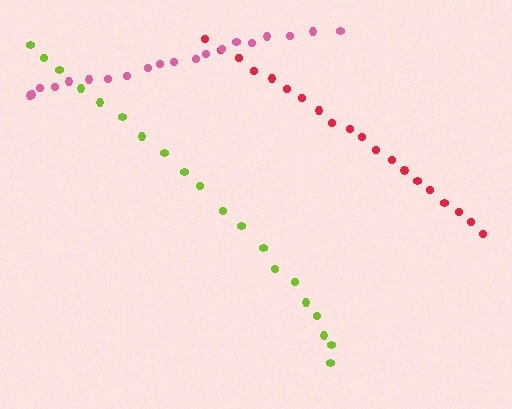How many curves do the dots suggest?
There are 3 distinct paths.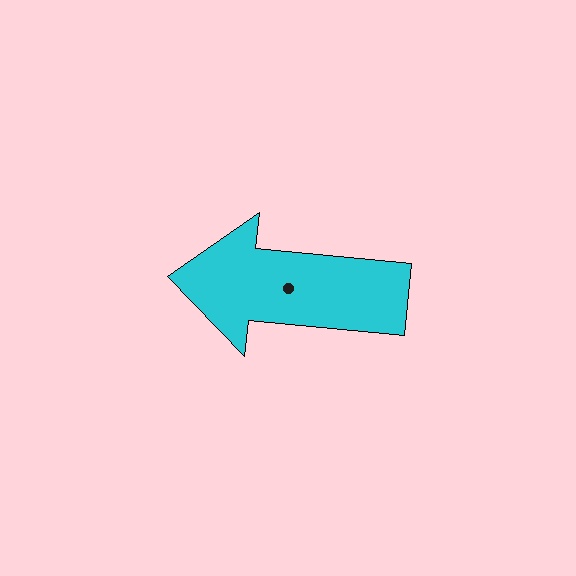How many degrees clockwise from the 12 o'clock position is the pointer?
Approximately 276 degrees.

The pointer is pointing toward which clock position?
Roughly 9 o'clock.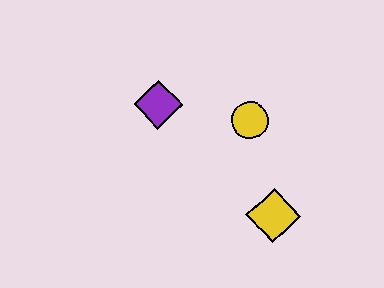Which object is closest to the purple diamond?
The yellow circle is closest to the purple diamond.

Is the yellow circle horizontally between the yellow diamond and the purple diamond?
Yes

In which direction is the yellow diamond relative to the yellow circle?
The yellow diamond is below the yellow circle.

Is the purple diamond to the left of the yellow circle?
Yes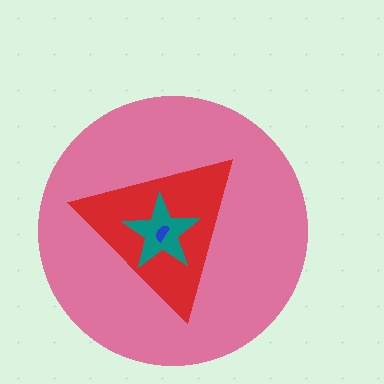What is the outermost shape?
The pink circle.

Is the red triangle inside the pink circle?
Yes.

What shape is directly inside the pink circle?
The red triangle.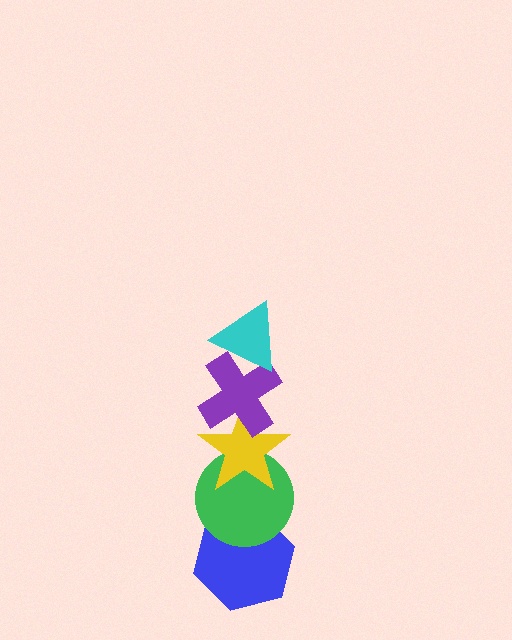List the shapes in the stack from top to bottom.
From top to bottom: the cyan triangle, the purple cross, the yellow star, the green circle, the blue hexagon.